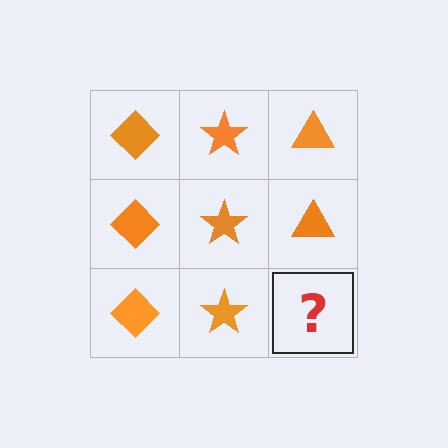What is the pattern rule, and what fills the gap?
The rule is that each column has a consistent shape. The gap should be filled with an orange triangle.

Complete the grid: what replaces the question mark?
The question mark should be replaced with an orange triangle.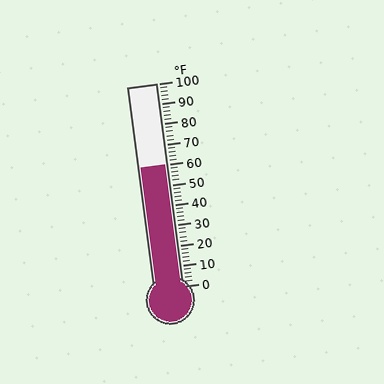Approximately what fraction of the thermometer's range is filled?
The thermometer is filled to approximately 60% of its range.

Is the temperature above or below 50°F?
The temperature is above 50°F.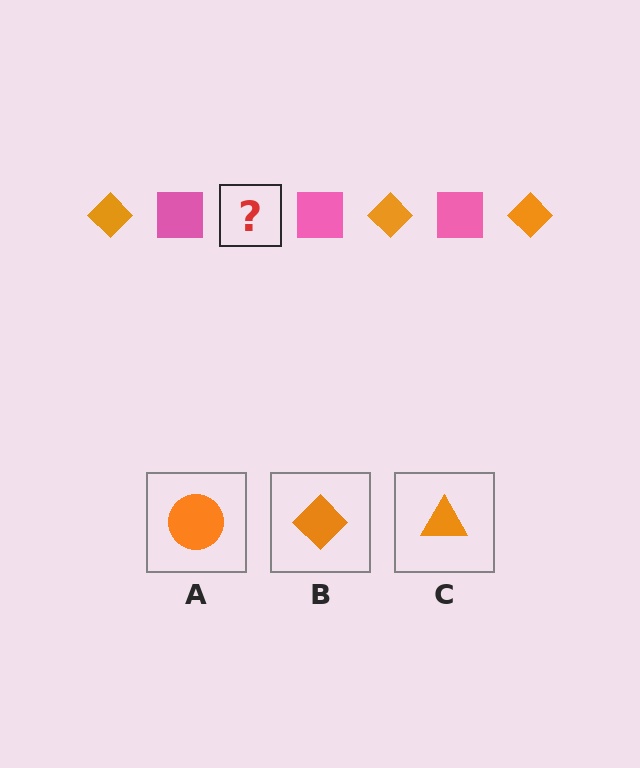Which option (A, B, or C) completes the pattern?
B.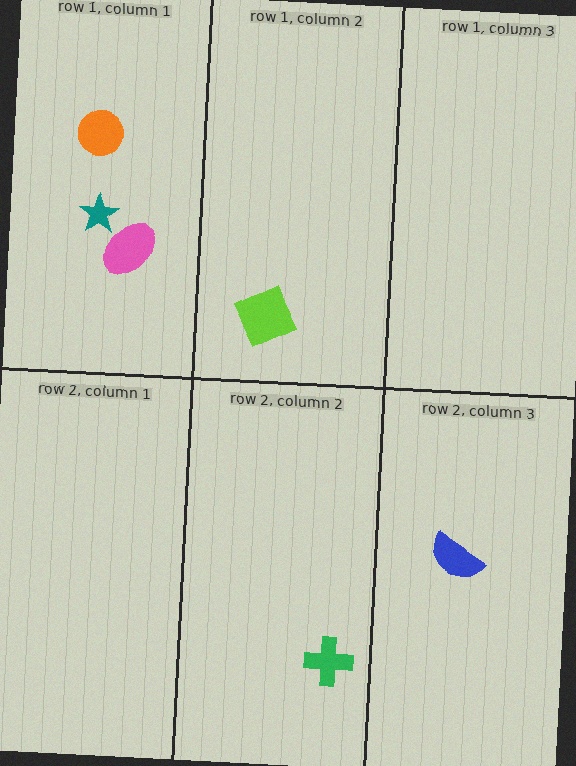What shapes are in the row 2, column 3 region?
The blue semicircle.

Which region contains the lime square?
The row 1, column 2 region.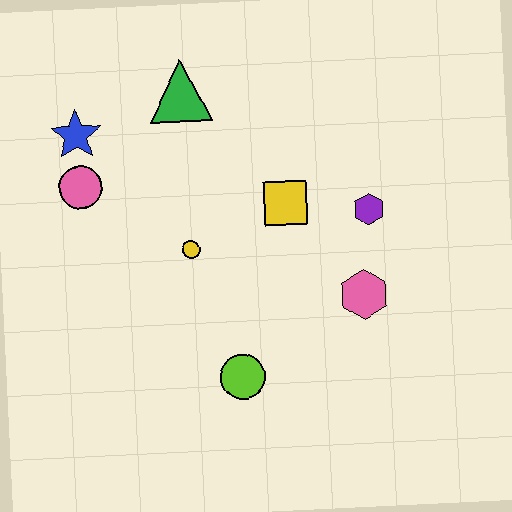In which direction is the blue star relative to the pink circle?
The blue star is above the pink circle.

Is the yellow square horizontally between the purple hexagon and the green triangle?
Yes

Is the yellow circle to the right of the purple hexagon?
No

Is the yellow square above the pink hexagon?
Yes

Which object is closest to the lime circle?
The yellow circle is closest to the lime circle.